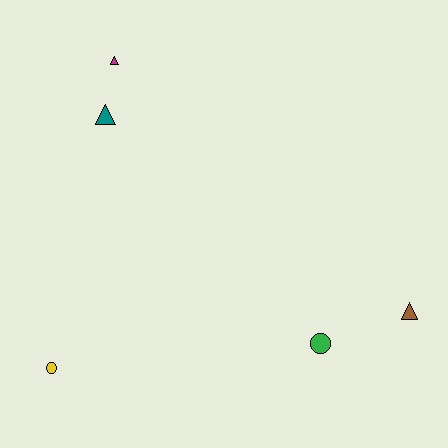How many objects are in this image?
There are 5 objects.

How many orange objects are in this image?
There are no orange objects.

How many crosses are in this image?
There are no crosses.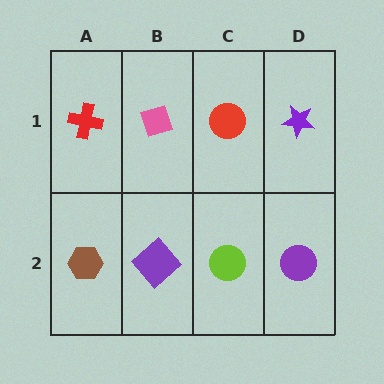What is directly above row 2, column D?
A purple star.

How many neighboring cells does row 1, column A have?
2.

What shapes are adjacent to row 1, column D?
A purple circle (row 2, column D), a red circle (row 1, column C).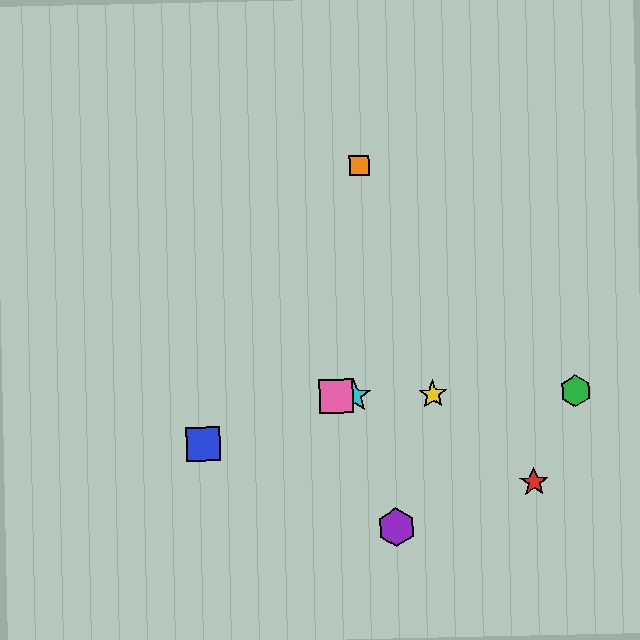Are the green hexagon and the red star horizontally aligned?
No, the green hexagon is at y≈391 and the red star is at y≈482.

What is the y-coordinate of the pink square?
The pink square is at y≈396.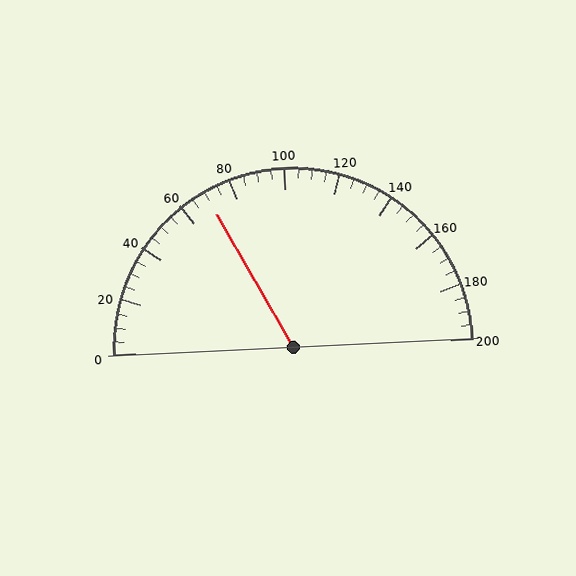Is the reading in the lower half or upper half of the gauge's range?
The reading is in the lower half of the range (0 to 200).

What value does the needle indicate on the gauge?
The needle indicates approximately 70.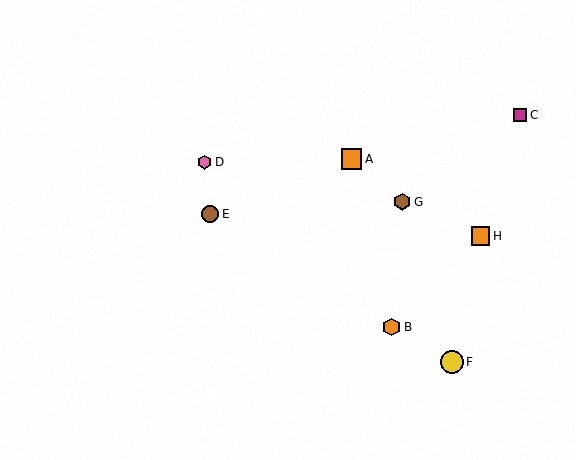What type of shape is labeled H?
Shape H is an orange square.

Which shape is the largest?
The yellow circle (labeled F) is the largest.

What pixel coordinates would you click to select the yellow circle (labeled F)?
Click at (452, 362) to select the yellow circle F.